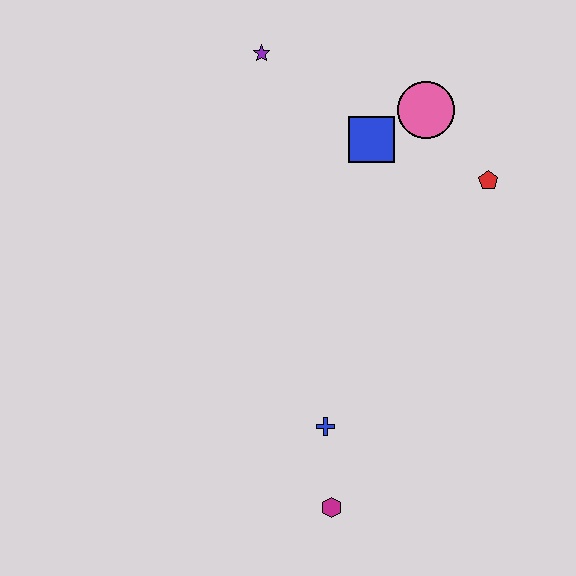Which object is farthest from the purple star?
The magenta hexagon is farthest from the purple star.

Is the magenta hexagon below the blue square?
Yes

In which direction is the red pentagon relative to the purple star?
The red pentagon is to the right of the purple star.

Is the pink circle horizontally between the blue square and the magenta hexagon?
No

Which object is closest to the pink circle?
The blue square is closest to the pink circle.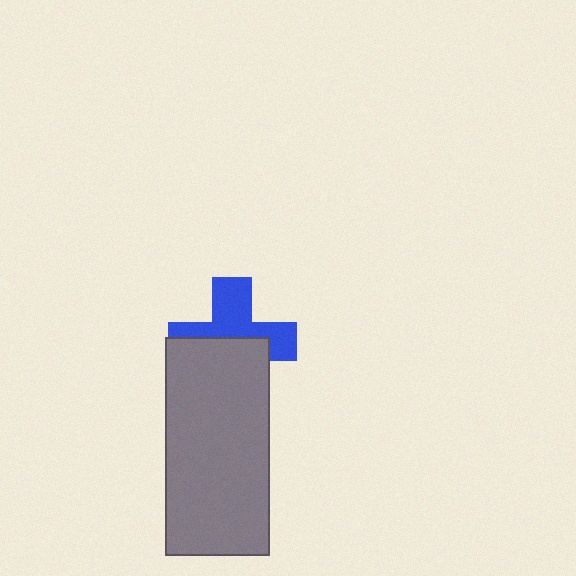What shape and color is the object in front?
The object in front is a gray rectangle.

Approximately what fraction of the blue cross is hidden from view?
Roughly 48% of the blue cross is hidden behind the gray rectangle.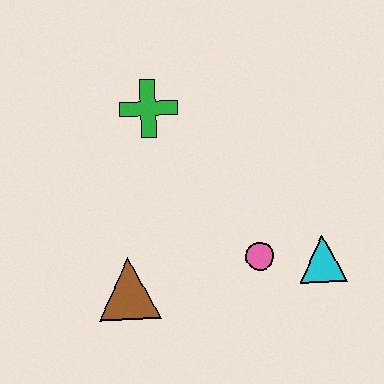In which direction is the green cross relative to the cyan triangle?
The green cross is to the left of the cyan triangle.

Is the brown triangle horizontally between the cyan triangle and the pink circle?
No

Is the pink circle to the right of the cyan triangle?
No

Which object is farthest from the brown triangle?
The cyan triangle is farthest from the brown triangle.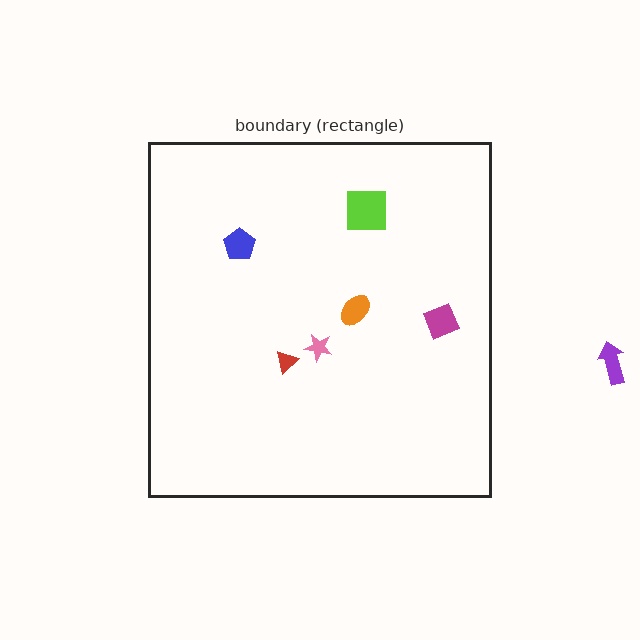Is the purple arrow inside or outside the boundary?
Outside.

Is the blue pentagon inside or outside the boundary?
Inside.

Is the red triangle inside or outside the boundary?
Inside.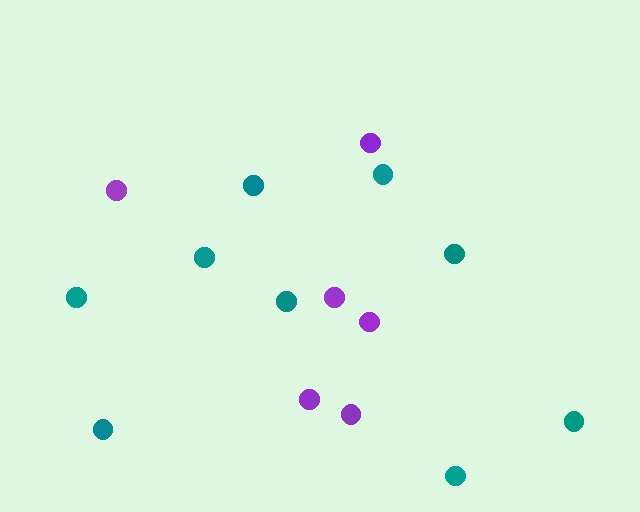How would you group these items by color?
There are 2 groups: one group of teal circles (9) and one group of purple circles (6).